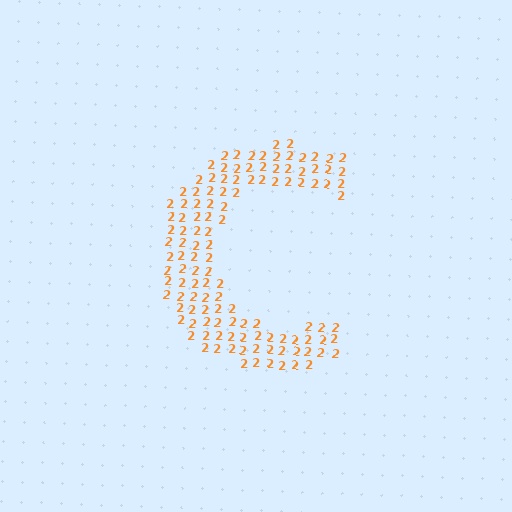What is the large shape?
The large shape is the letter C.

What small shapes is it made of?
It is made of small digit 2's.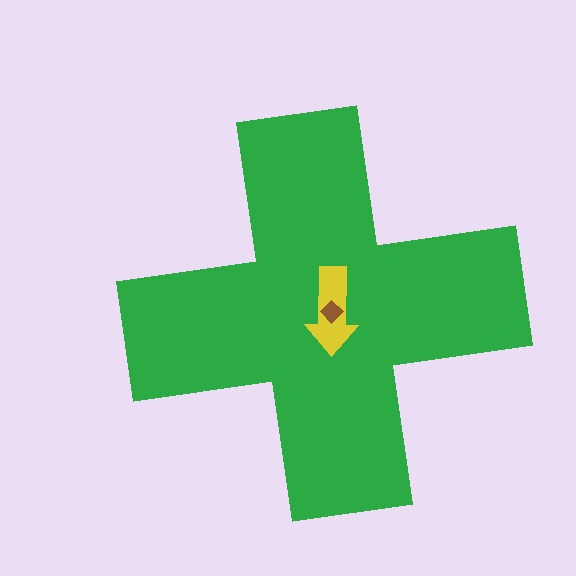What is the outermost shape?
The green cross.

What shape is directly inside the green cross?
The yellow arrow.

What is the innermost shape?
The brown diamond.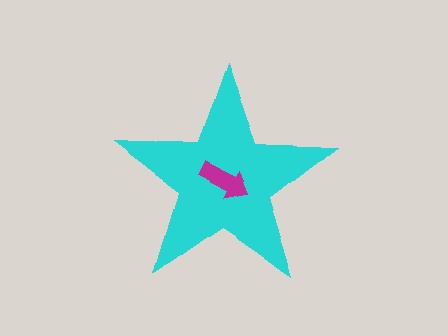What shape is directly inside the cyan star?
The magenta arrow.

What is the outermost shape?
The cyan star.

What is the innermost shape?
The magenta arrow.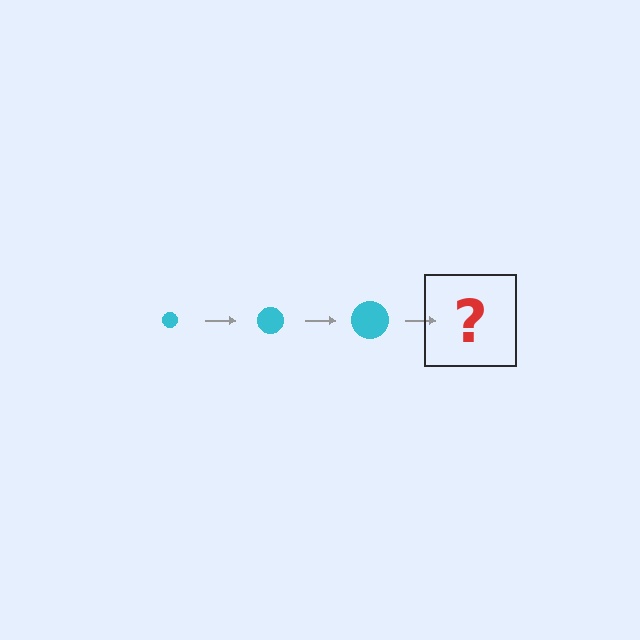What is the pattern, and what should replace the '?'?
The pattern is that the circle gets progressively larger each step. The '?' should be a cyan circle, larger than the previous one.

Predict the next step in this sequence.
The next step is a cyan circle, larger than the previous one.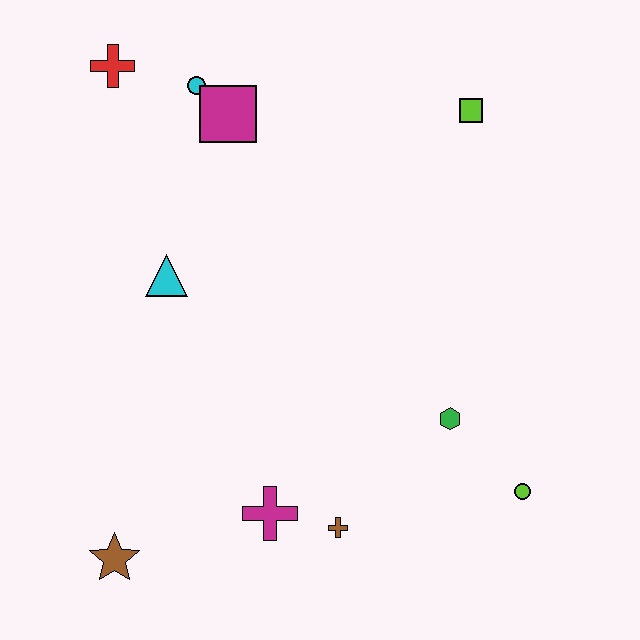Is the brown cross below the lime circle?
Yes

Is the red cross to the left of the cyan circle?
Yes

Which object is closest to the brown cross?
The magenta cross is closest to the brown cross.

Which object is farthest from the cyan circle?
The lime circle is farthest from the cyan circle.